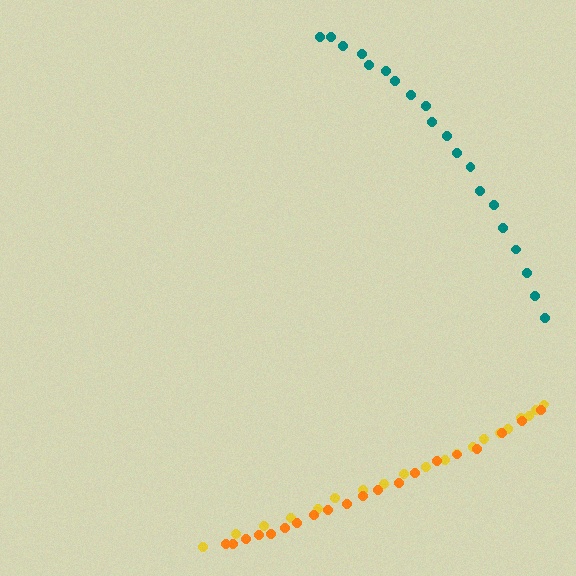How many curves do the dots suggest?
There are 3 distinct paths.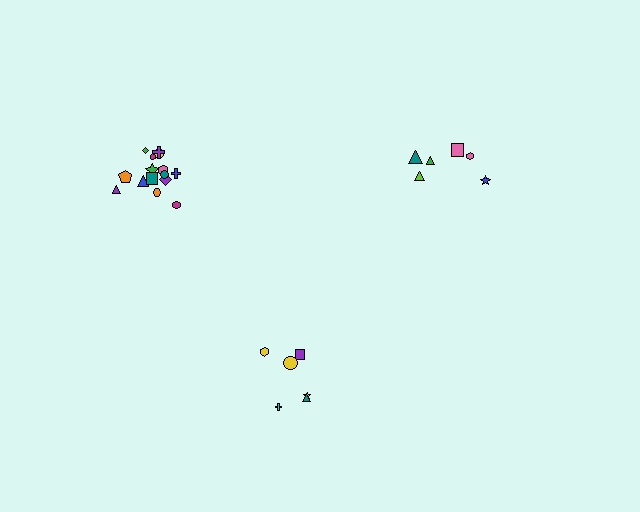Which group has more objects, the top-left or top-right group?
The top-left group.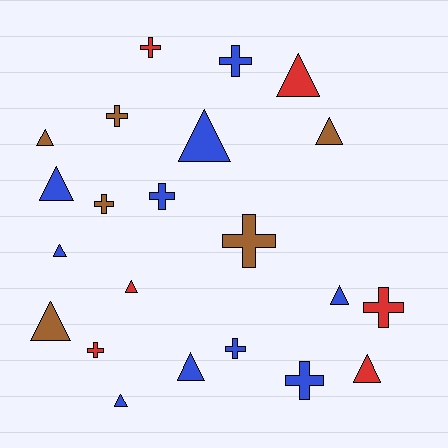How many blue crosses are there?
There are 4 blue crosses.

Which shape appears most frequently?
Triangle, with 12 objects.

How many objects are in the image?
There are 22 objects.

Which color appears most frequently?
Blue, with 10 objects.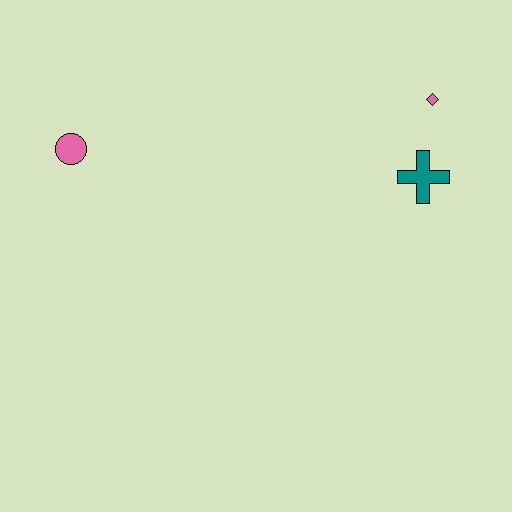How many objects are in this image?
There are 3 objects.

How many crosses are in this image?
There is 1 cross.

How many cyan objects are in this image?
There are no cyan objects.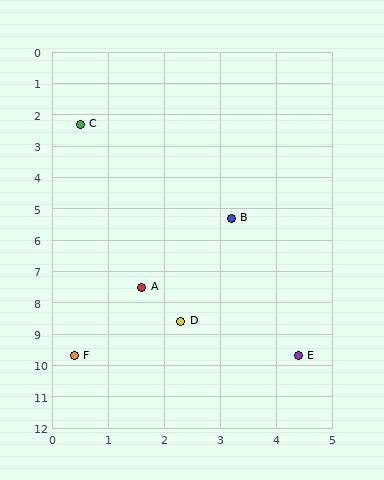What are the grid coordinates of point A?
Point A is at approximately (1.6, 7.5).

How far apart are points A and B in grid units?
Points A and B are about 2.7 grid units apart.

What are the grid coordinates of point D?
Point D is at approximately (2.3, 8.6).